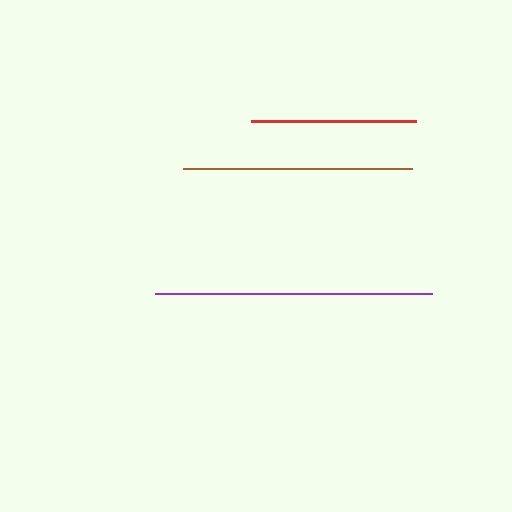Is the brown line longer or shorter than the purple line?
The purple line is longer than the brown line.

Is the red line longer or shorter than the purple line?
The purple line is longer than the red line.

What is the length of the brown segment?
The brown segment is approximately 229 pixels long.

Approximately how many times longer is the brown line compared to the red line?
The brown line is approximately 1.4 times the length of the red line.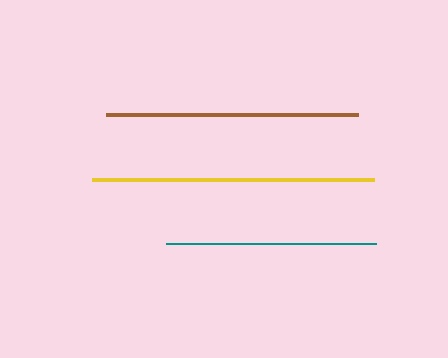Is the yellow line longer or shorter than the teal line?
The yellow line is longer than the teal line.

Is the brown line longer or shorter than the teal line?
The brown line is longer than the teal line.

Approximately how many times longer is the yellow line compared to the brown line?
The yellow line is approximately 1.1 times the length of the brown line.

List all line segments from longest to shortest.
From longest to shortest: yellow, brown, teal.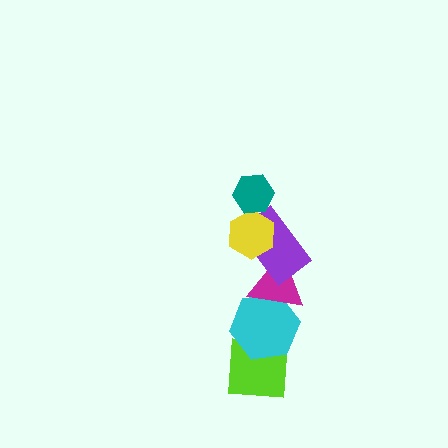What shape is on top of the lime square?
The cyan hexagon is on top of the lime square.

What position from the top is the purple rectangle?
The purple rectangle is 3rd from the top.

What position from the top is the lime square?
The lime square is 6th from the top.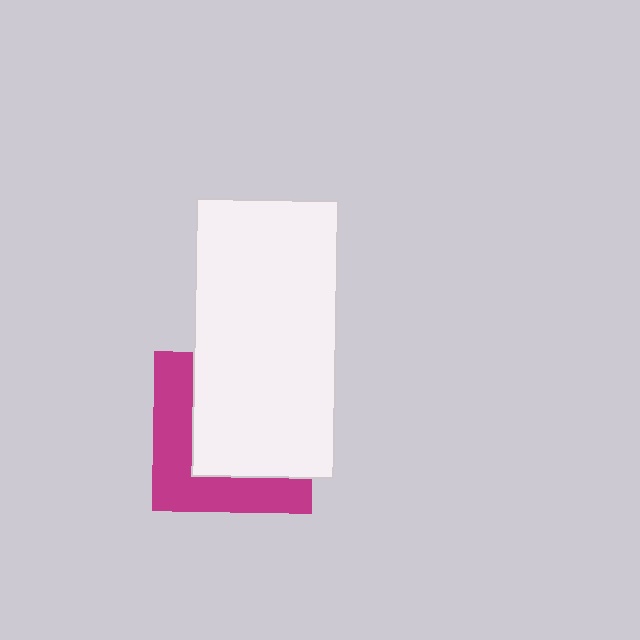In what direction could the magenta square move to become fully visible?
The magenta square could move toward the lower-left. That would shift it out from behind the white rectangle entirely.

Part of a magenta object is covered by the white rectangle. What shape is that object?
It is a square.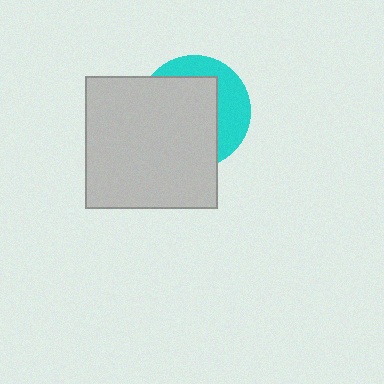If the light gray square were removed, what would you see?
You would see the complete cyan circle.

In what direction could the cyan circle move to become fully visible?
The cyan circle could move toward the upper-right. That would shift it out from behind the light gray square entirely.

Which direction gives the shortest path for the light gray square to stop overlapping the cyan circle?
Moving toward the lower-left gives the shortest separation.